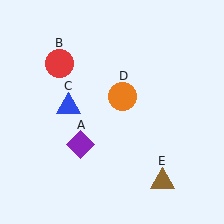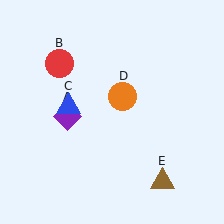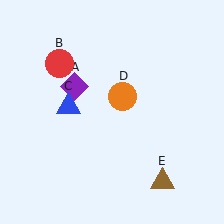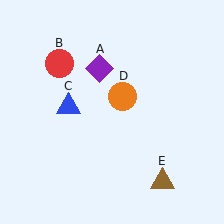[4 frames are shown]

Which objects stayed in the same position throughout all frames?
Red circle (object B) and blue triangle (object C) and orange circle (object D) and brown triangle (object E) remained stationary.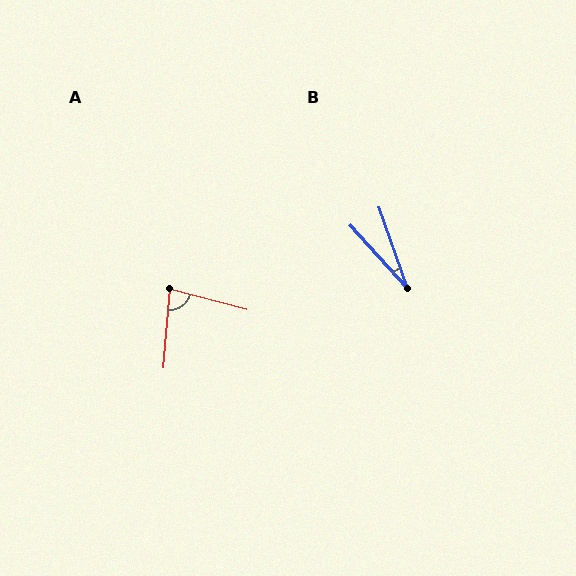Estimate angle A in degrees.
Approximately 80 degrees.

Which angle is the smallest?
B, at approximately 22 degrees.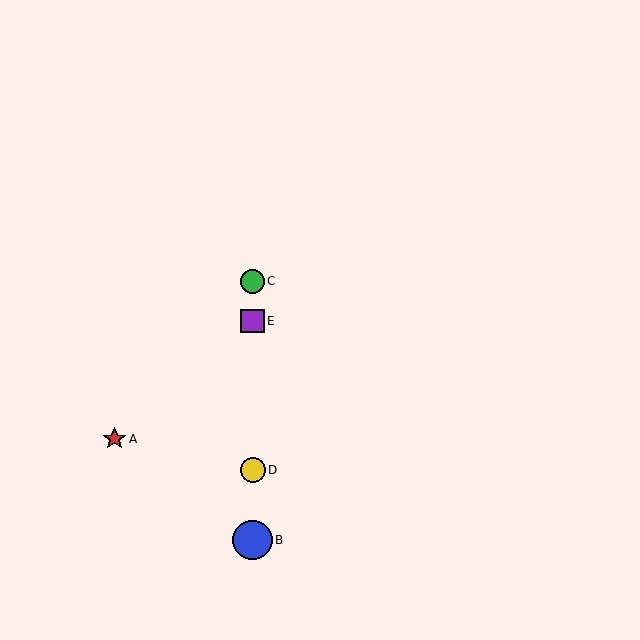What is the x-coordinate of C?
Object C is at x≈253.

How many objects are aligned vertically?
4 objects (B, C, D, E) are aligned vertically.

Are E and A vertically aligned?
No, E is at x≈253 and A is at x≈114.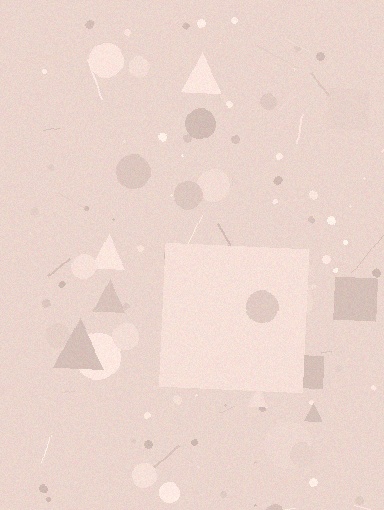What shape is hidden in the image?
A square is hidden in the image.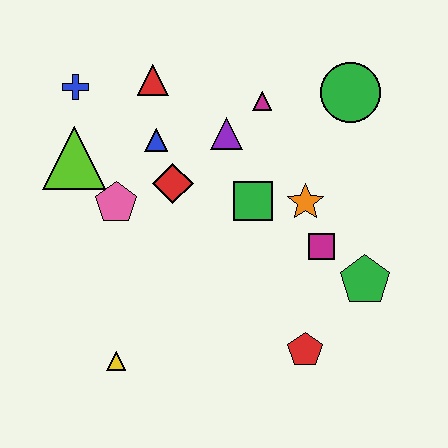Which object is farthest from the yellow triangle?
The green circle is farthest from the yellow triangle.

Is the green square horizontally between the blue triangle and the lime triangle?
No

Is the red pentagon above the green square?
No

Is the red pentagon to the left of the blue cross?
No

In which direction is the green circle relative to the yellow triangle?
The green circle is above the yellow triangle.